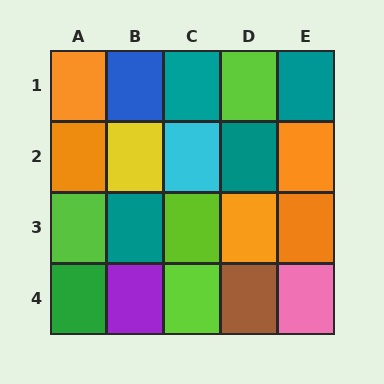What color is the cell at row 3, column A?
Lime.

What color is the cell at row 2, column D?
Teal.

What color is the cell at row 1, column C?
Teal.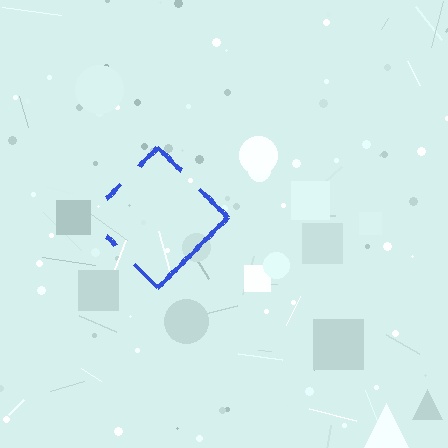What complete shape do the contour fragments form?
The contour fragments form a diamond.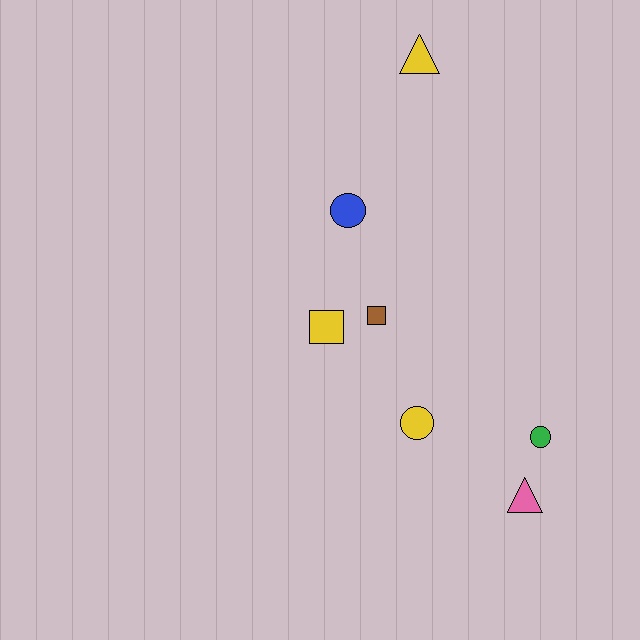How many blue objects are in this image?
There is 1 blue object.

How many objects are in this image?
There are 7 objects.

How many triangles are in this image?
There are 2 triangles.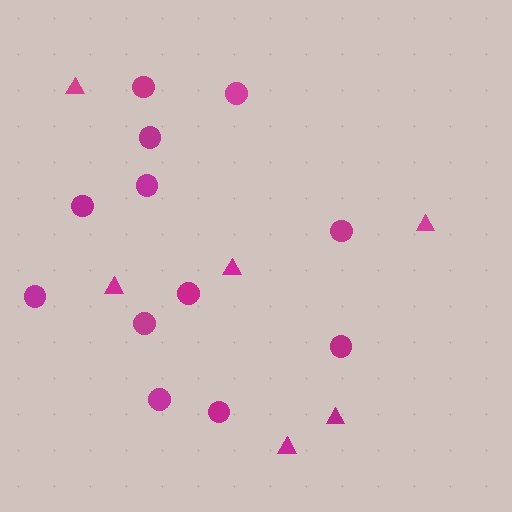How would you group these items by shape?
There are 2 groups: one group of circles (12) and one group of triangles (6).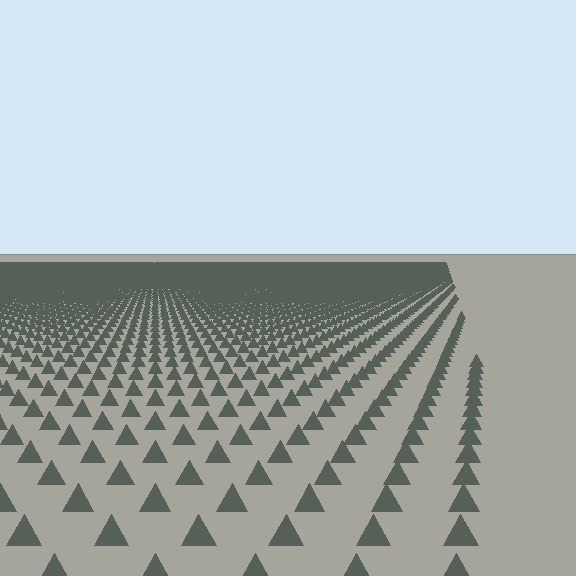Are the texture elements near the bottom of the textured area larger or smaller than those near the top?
Larger. Near the bottom, elements are closer to the viewer and appear at a bigger on-screen size.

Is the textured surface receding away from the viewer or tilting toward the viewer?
The surface is receding away from the viewer. Texture elements get smaller and denser toward the top.